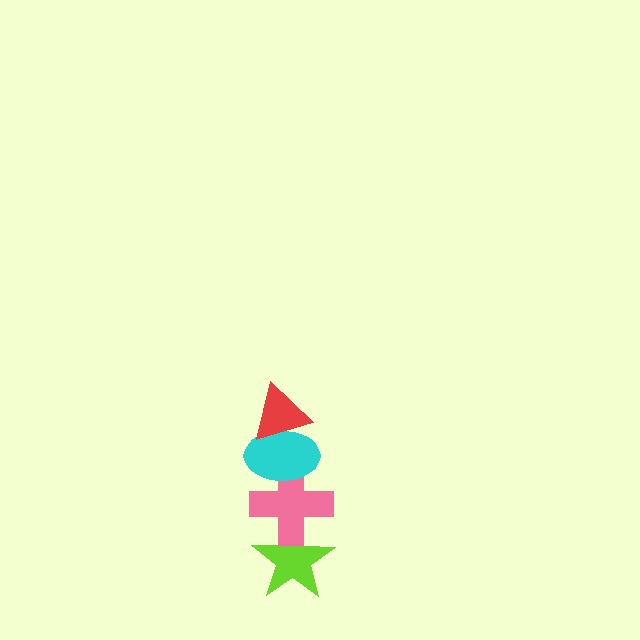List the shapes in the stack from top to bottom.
From top to bottom: the red triangle, the cyan ellipse, the pink cross, the lime star.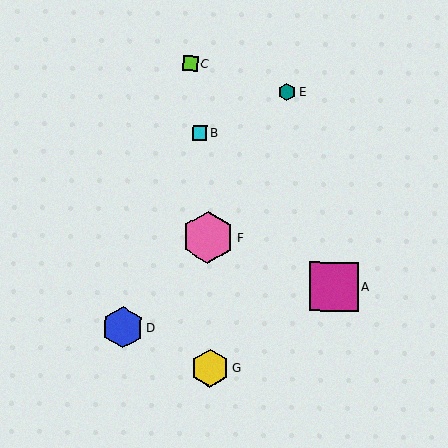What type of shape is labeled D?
Shape D is a blue hexagon.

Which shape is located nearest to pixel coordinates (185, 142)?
The cyan square (labeled B) at (200, 133) is nearest to that location.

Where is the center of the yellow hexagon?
The center of the yellow hexagon is at (210, 368).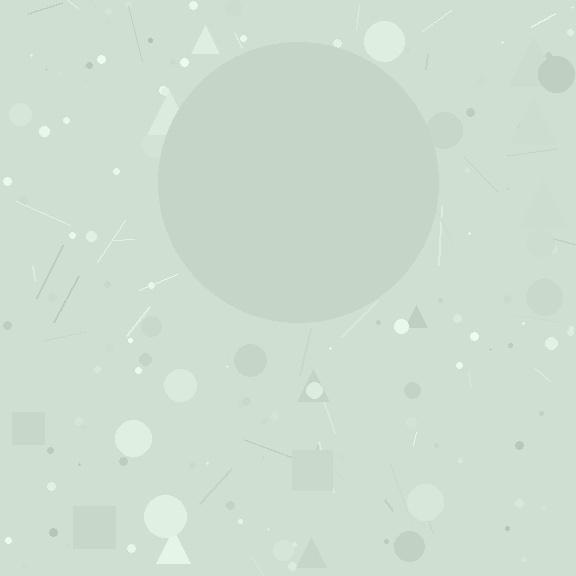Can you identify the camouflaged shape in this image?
The camouflaged shape is a circle.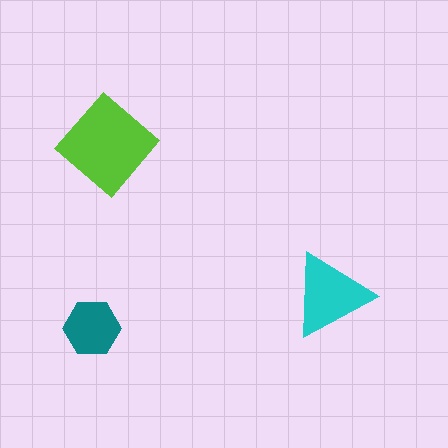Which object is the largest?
The lime diamond.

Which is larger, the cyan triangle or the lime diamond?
The lime diamond.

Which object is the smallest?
The teal hexagon.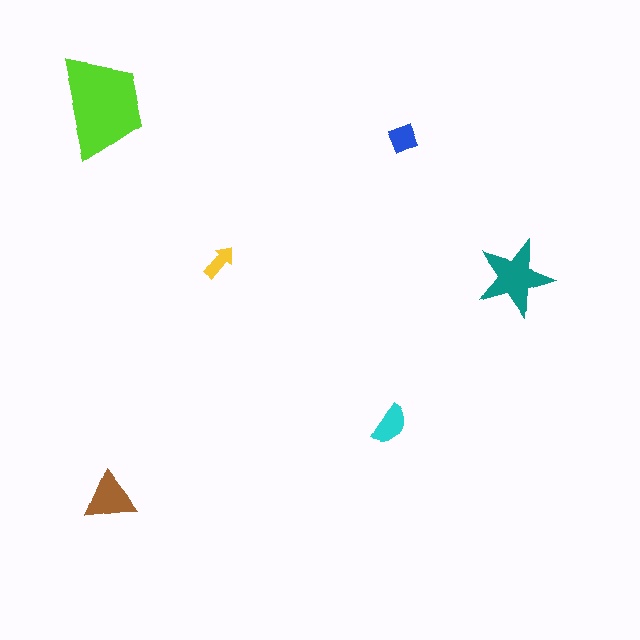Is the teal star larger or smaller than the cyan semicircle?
Larger.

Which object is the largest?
The lime trapezoid.